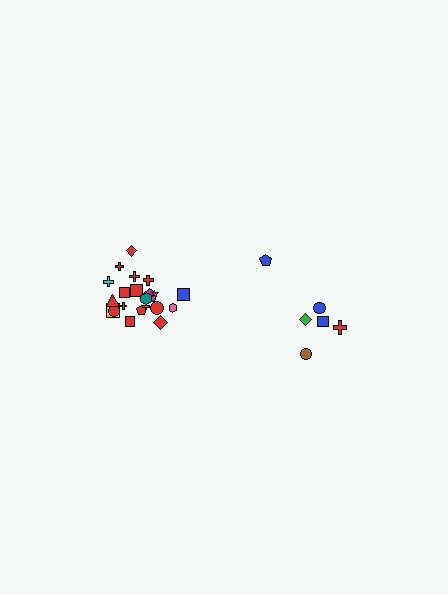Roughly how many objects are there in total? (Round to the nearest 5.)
Roughly 30 objects in total.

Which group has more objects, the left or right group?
The left group.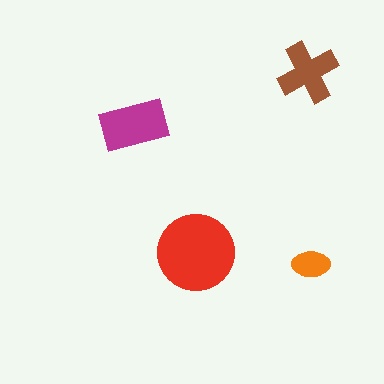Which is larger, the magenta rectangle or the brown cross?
The magenta rectangle.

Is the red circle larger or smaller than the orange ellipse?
Larger.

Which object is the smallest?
The orange ellipse.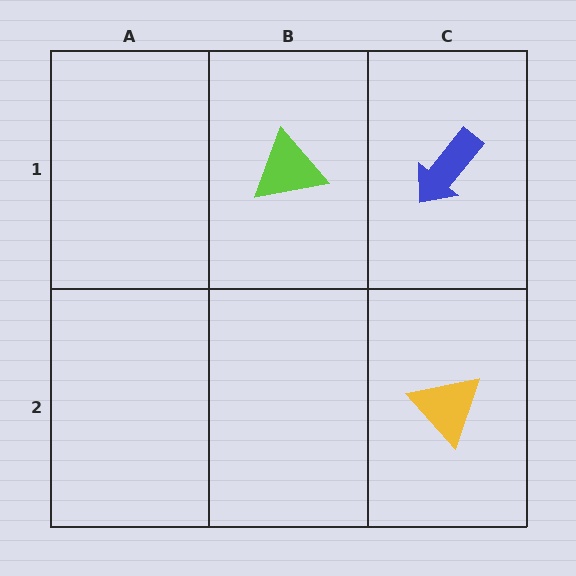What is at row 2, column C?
A yellow triangle.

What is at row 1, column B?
A lime triangle.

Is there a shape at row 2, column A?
No, that cell is empty.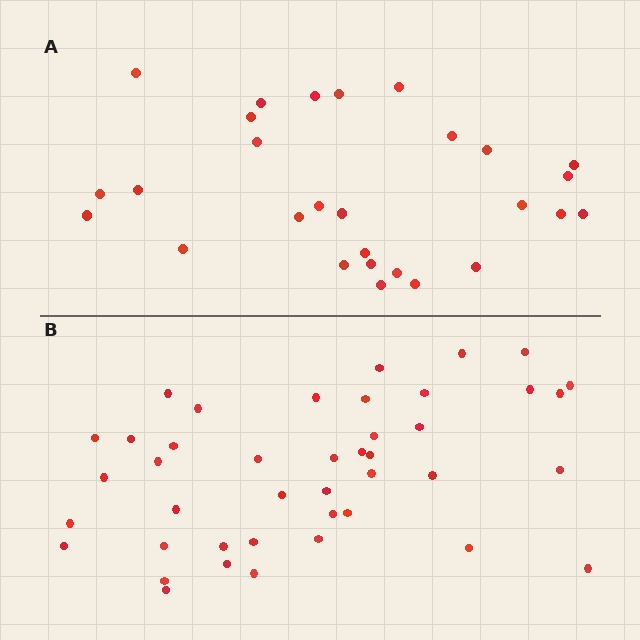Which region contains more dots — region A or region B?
Region B (the bottom region) has more dots.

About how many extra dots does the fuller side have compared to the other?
Region B has approximately 15 more dots than region A.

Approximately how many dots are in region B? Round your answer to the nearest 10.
About 40 dots. (The exact count is 42, which rounds to 40.)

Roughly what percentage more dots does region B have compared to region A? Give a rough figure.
About 50% more.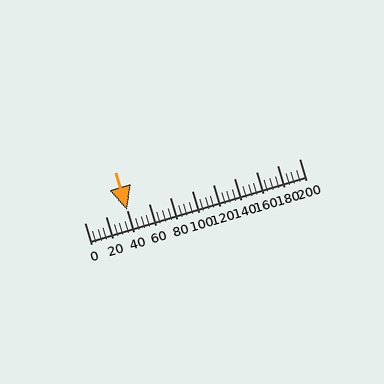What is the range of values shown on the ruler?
The ruler shows values from 0 to 200.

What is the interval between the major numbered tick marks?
The major tick marks are spaced 20 units apart.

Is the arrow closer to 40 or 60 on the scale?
The arrow is closer to 40.